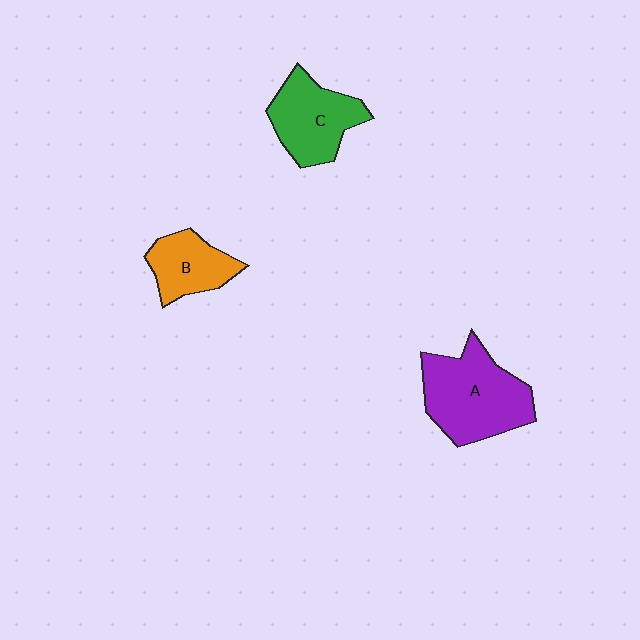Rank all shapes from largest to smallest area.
From largest to smallest: A (purple), C (green), B (orange).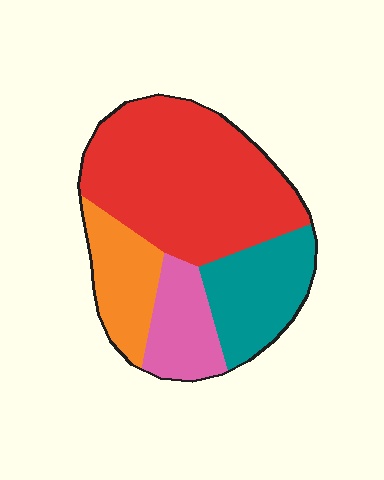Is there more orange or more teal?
Teal.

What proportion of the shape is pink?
Pink takes up about one eighth (1/8) of the shape.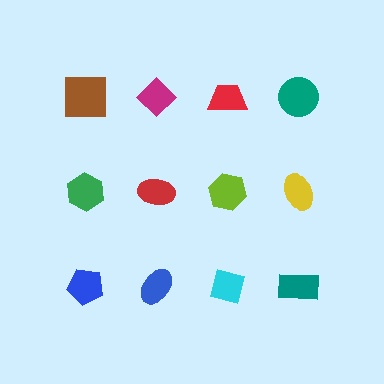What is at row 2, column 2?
A red ellipse.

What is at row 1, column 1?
A brown square.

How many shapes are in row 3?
4 shapes.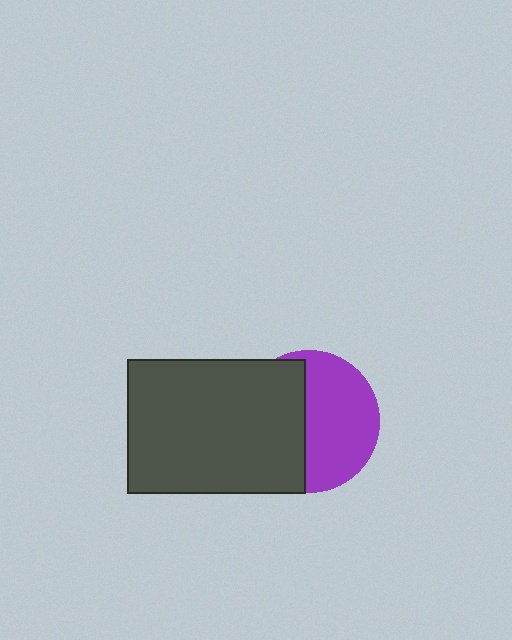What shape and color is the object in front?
The object in front is a dark gray rectangle.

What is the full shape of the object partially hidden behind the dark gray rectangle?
The partially hidden object is a purple circle.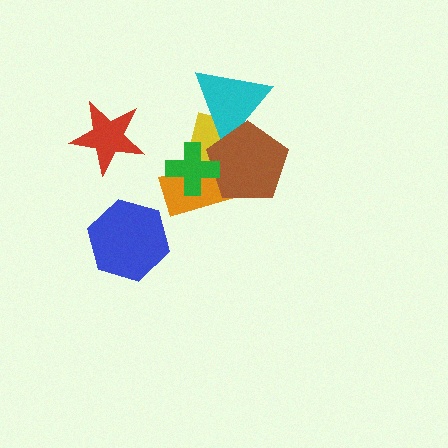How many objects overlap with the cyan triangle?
2 objects overlap with the cyan triangle.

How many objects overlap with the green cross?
3 objects overlap with the green cross.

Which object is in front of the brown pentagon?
The green cross is in front of the brown pentagon.